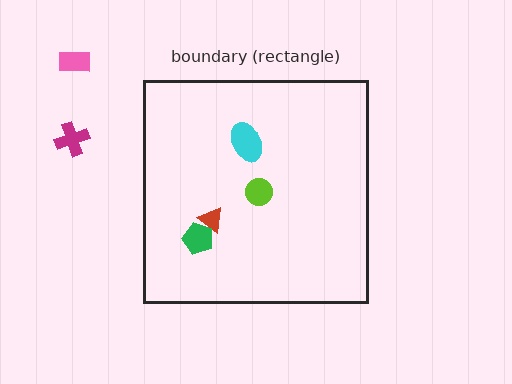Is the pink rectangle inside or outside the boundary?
Outside.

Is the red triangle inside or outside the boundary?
Inside.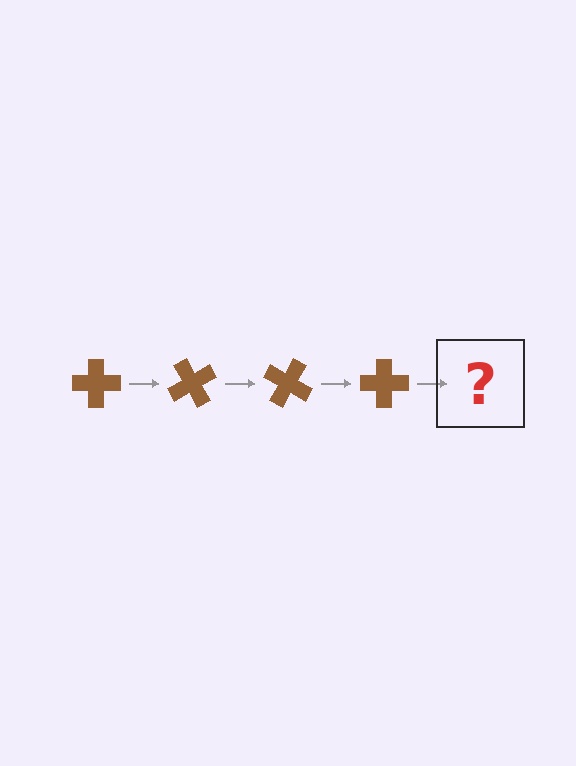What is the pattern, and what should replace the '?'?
The pattern is that the cross rotates 60 degrees each step. The '?' should be a brown cross rotated 240 degrees.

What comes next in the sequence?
The next element should be a brown cross rotated 240 degrees.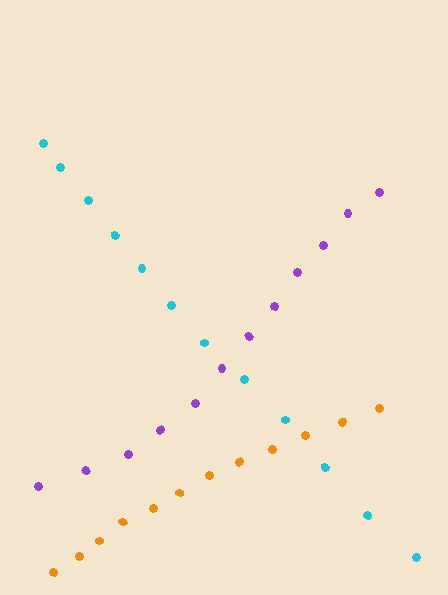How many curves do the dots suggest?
There are 3 distinct paths.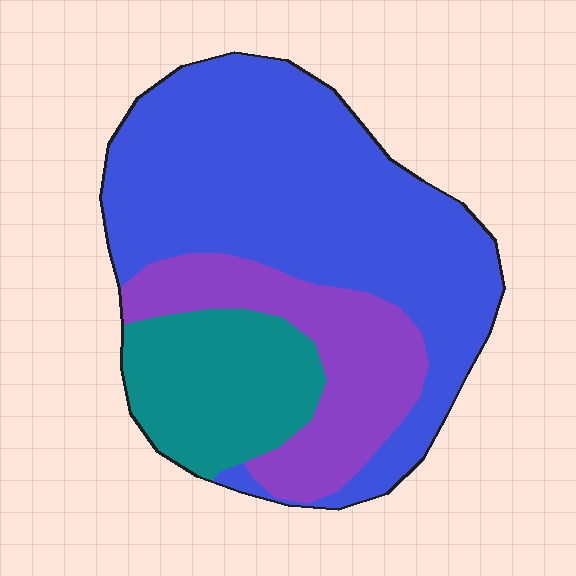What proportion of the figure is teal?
Teal takes up about one fifth (1/5) of the figure.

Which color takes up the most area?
Blue, at roughly 60%.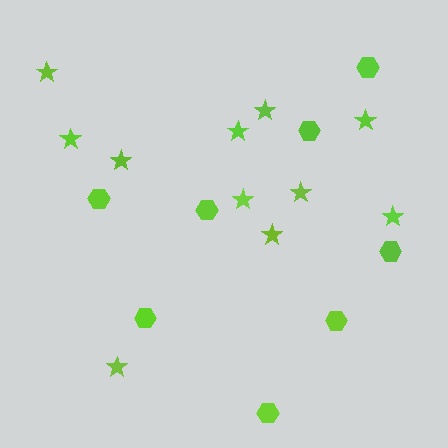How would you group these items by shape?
There are 2 groups: one group of hexagons (8) and one group of stars (11).